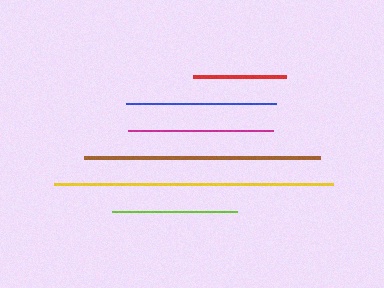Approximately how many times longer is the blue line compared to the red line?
The blue line is approximately 1.6 times the length of the red line.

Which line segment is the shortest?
The red line is the shortest at approximately 94 pixels.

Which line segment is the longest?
The yellow line is the longest at approximately 279 pixels.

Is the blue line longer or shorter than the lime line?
The blue line is longer than the lime line.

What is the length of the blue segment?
The blue segment is approximately 151 pixels long.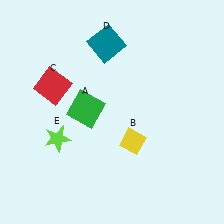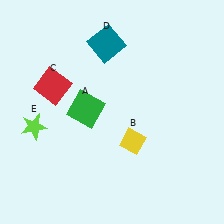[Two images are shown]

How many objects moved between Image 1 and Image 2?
1 object moved between the two images.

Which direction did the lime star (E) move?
The lime star (E) moved left.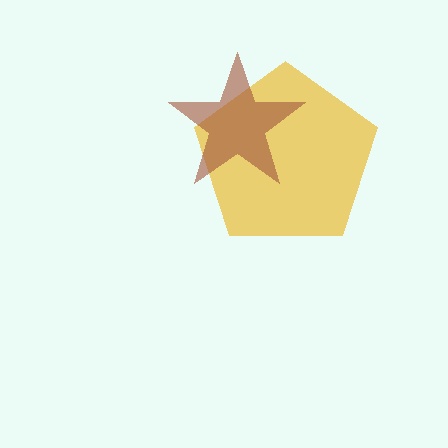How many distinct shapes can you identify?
There are 2 distinct shapes: a yellow pentagon, a brown star.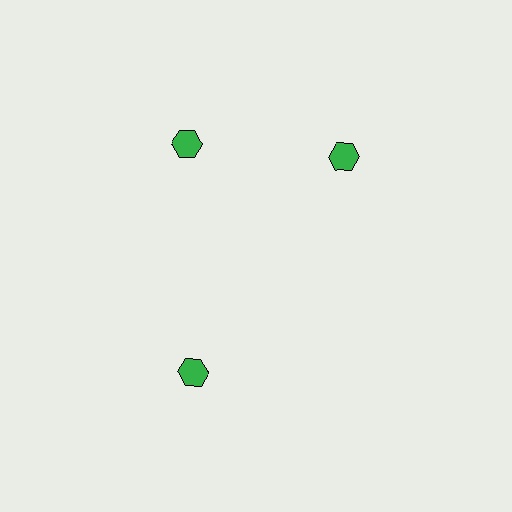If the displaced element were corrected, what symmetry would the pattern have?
It would have 3-fold rotational symmetry — the pattern would map onto itself every 120 degrees.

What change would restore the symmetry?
The symmetry would be restored by rotating it back into even spacing with its neighbors so that all 3 hexagons sit at equal angles and equal distance from the center.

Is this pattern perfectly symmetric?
No. The 3 green hexagons are arranged in a ring, but one element near the 3 o'clock position is rotated out of alignment along the ring, breaking the 3-fold rotational symmetry.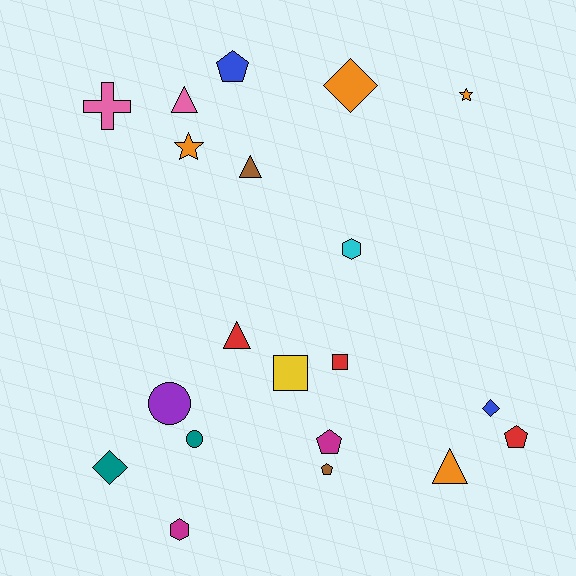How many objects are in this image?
There are 20 objects.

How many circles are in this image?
There are 2 circles.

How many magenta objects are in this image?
There are 2 magenta objects.